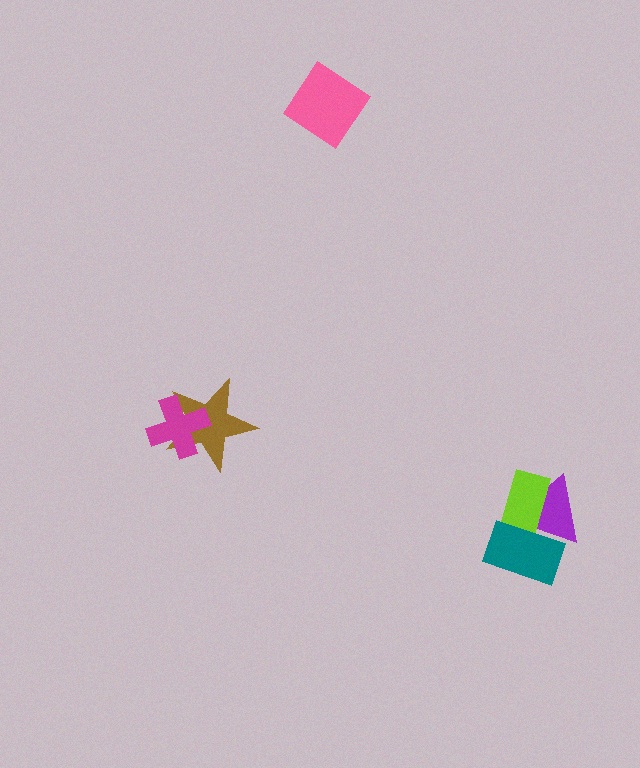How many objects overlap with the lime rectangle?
2 objects overlap with the lime rectangle.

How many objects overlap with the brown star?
1 object overlaps with the brown star.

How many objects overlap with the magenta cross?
1 object overlaps with the magenta cross.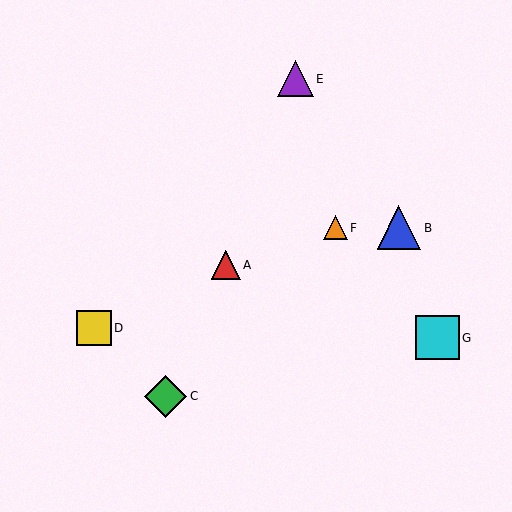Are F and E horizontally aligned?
No, F is at y≈228 and E is at y≈79.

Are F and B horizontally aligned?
Yes, both are at y≈228.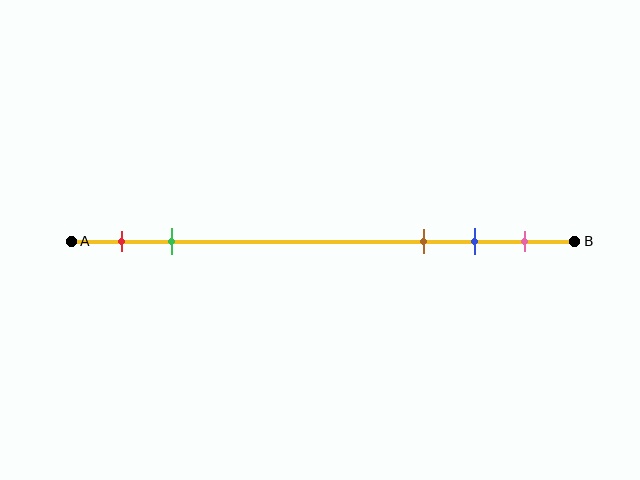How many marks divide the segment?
There are 5 marks dividing the segment.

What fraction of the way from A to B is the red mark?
The red mark is approximately 10% (0.1) of the way from A to B.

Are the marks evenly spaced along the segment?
No, the marks are not evenly spaced.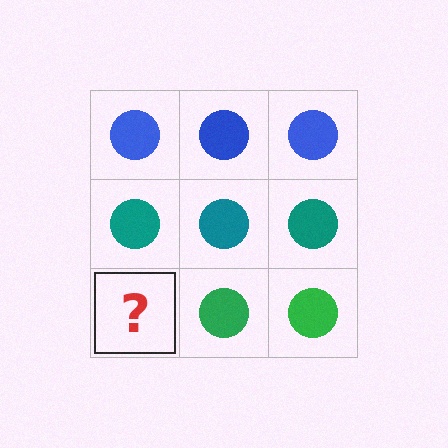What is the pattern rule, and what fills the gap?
The rule is that each row has a consistent color. The gap should be filled with a green circle.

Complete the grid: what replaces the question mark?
The question mark should be replaced with a green circle.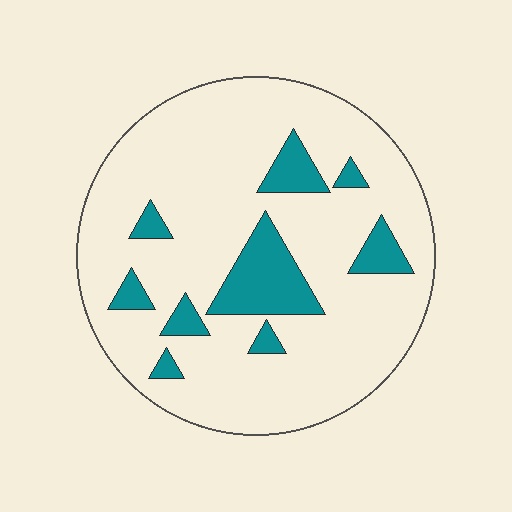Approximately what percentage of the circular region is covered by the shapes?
Approximately 15%.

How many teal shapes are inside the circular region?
9.